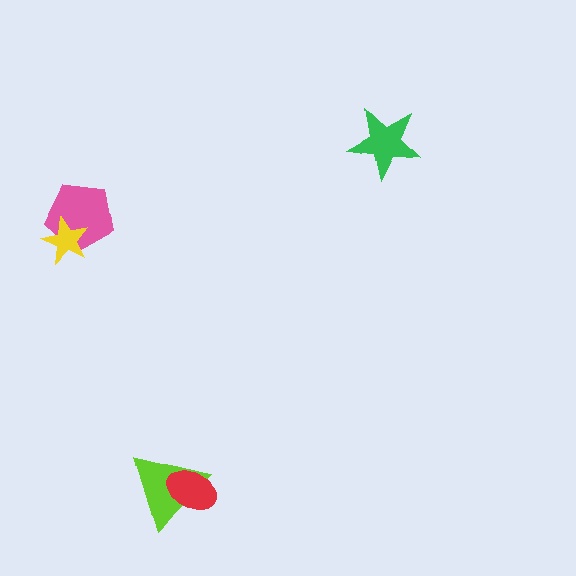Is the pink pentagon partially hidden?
Yes, it is partially covered by another shape.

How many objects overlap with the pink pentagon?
1 object overlaps with the pink pentagon.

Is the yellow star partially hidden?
No, no other shape covers it.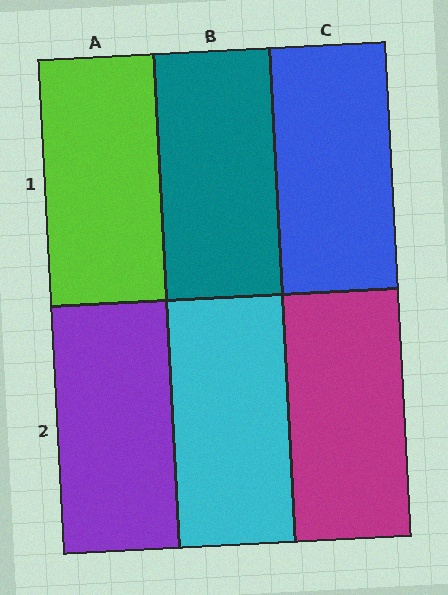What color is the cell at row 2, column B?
Cyan.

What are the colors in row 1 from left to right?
Lime, teal, blue.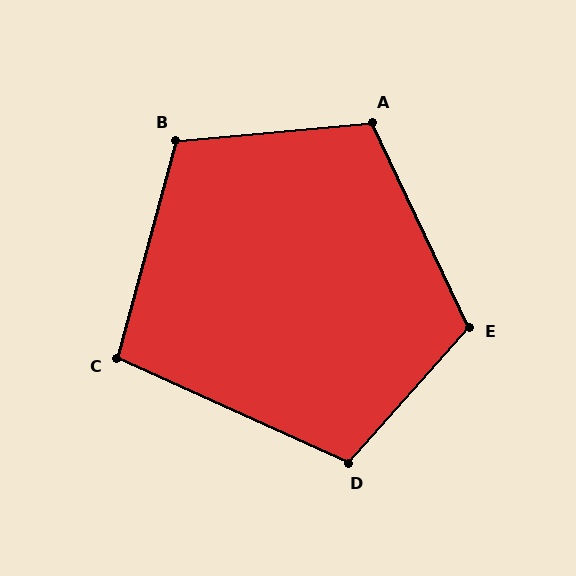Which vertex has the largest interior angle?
E, at approximately 113 degrees.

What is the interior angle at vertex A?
Approximately 110 degrees (obtuse).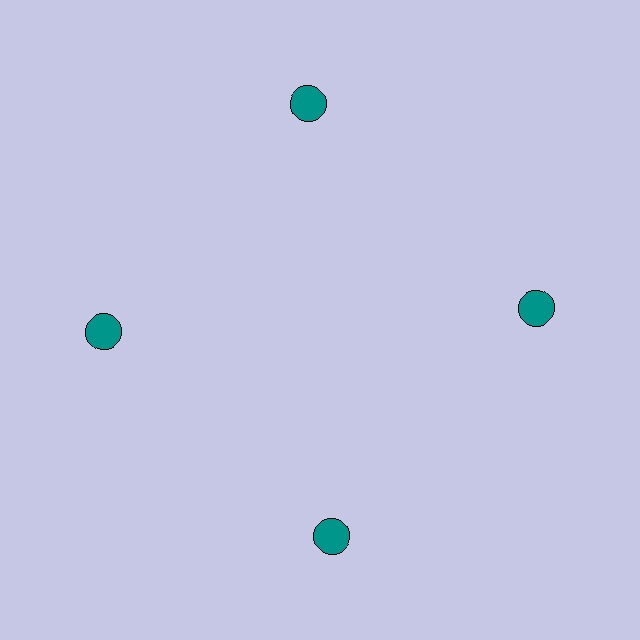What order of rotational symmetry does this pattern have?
This pattern has 4-fold rotational symmetry.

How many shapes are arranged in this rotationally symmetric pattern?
There are 4 shapes, arranged in 4 groups of 1.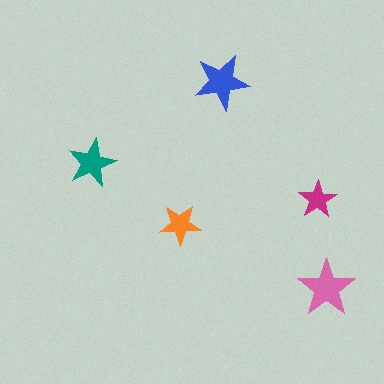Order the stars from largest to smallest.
the pink one, the blue one, the teal one, the orange one, the magenta one.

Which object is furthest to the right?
The pink star is rightmost.